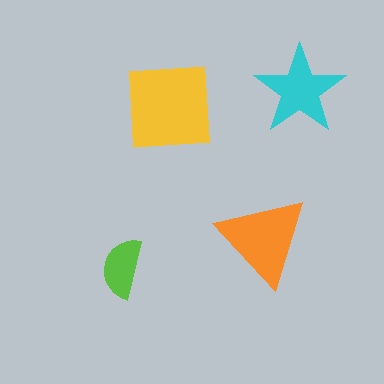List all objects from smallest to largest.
The lime semicircle, the cyan star, the orange triangle, the yellow square.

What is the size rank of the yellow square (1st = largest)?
1st.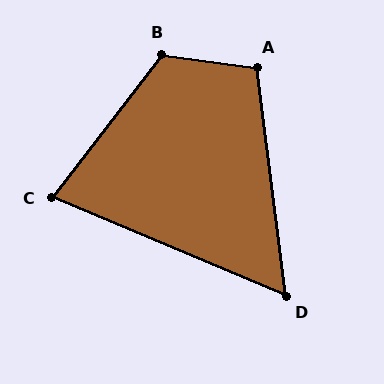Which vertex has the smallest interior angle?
D, at approximately 60 degrees.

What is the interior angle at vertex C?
Approximately 75 degrees (acute).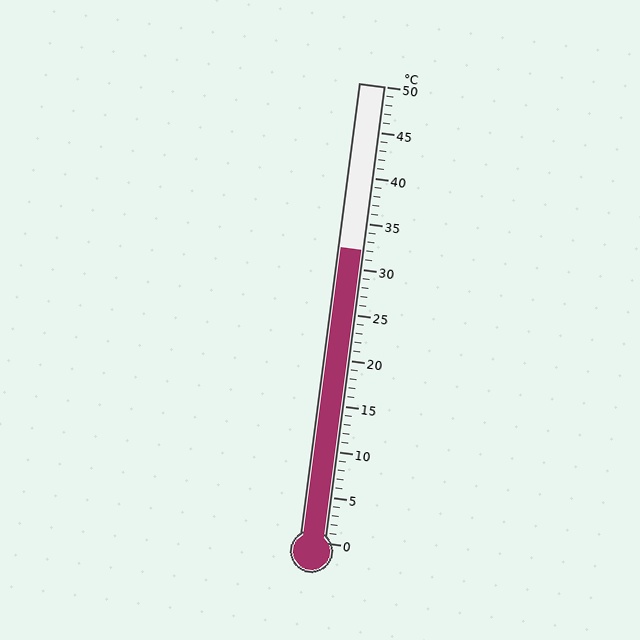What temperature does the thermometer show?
The thermometer shows approximately 32°C.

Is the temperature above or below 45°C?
The temperature is below 45°C.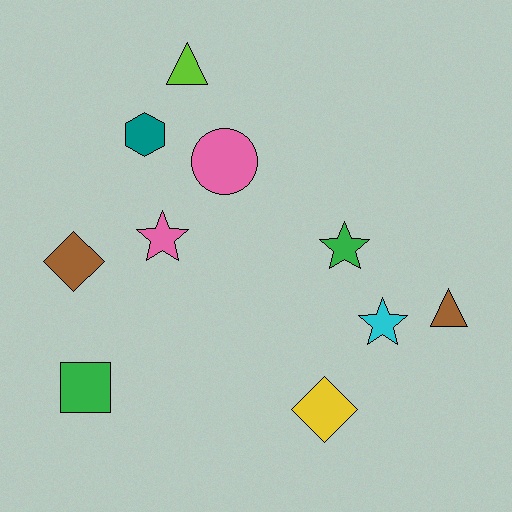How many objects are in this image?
There are 10 objects.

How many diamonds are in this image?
There are 2 diamonds.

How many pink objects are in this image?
There are 2 pink objects.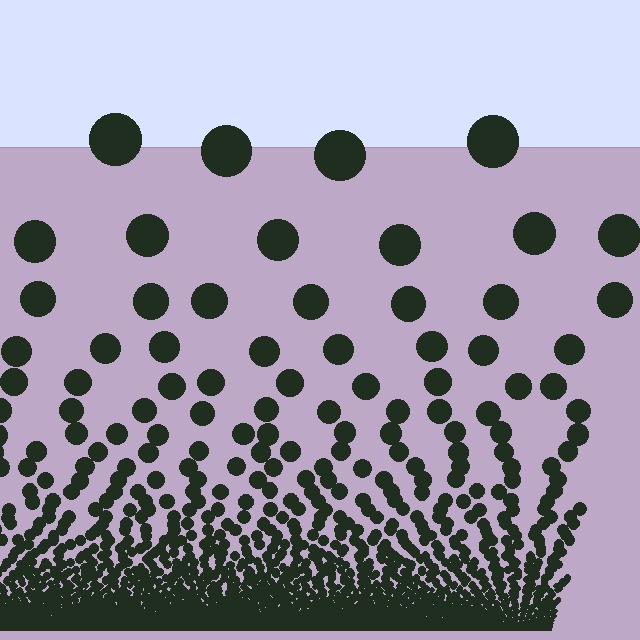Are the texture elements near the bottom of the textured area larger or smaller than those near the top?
Smaller. The gradient is inverted — elements near the bottom are smaller and denser.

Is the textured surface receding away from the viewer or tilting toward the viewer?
The surface appears to tilt toward the viewer. Texture elements get larger and sparser toward the top.